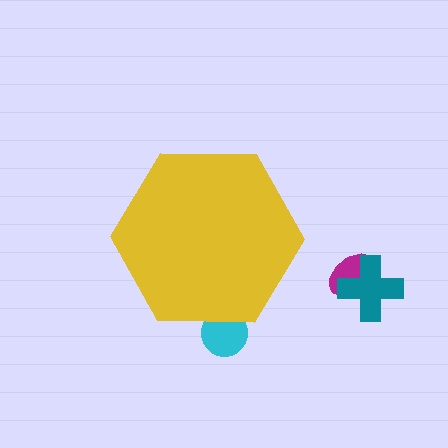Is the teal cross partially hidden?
No, the teal cross is fully visible.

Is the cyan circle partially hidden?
Yes, the cyan circle is partially hidden behind the yellow hexagon.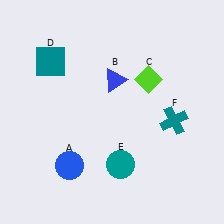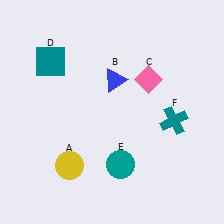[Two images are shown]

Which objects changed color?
A changed from blue to yellow. C changed from lime to pink.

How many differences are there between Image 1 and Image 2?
There are 2 differences between the two images.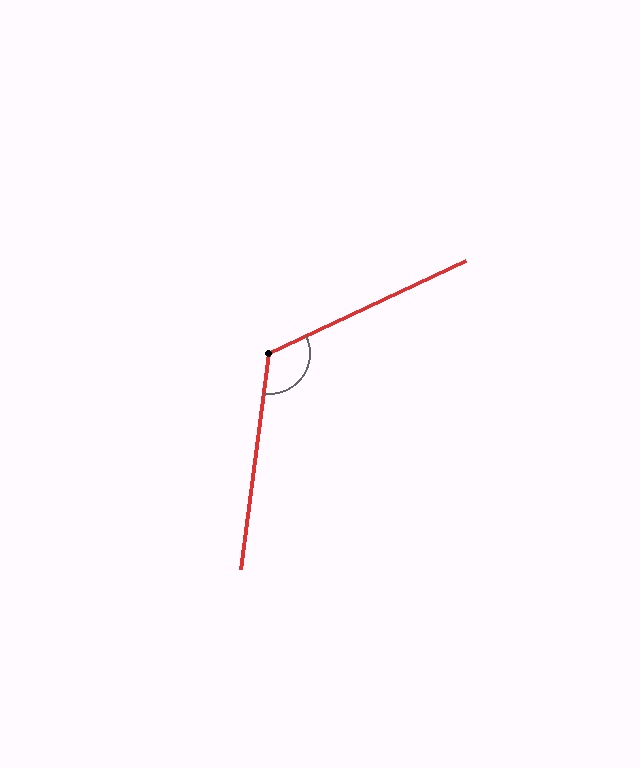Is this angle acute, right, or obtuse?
It is obtuse.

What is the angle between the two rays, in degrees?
Approximately 123 degrees.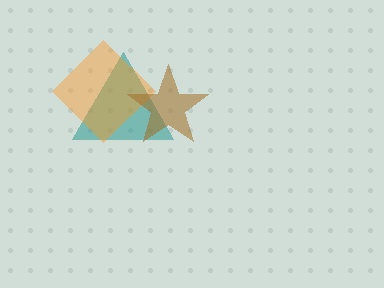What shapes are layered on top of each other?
The layered shapes are: a teal triangle, an orange diamond, a brown star.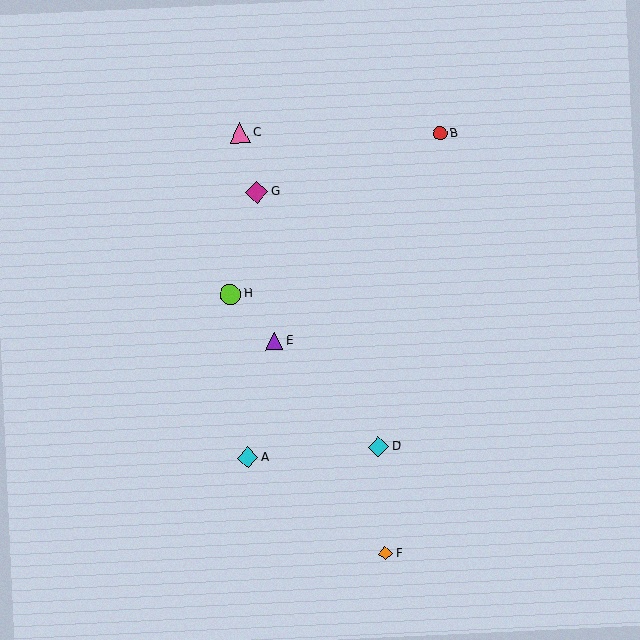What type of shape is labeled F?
Shape F is an orange diamond.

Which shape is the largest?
The magenta diamond (labeled G) is the largest.